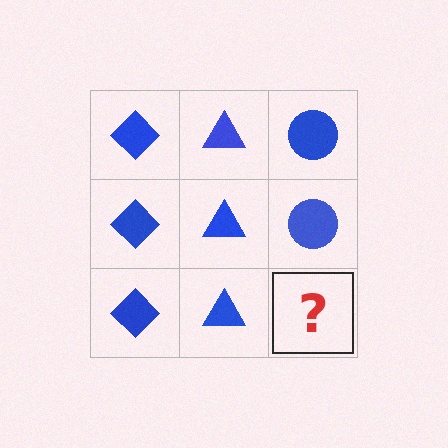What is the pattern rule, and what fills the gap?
The rule is that each column has a consistent shape. The gap should be filled with a blue circle.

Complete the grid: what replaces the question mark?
The question mark should be replaced with a blue circle.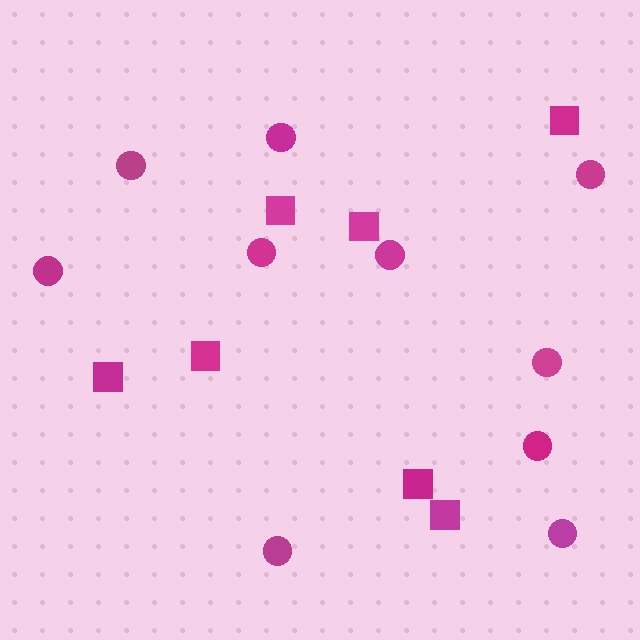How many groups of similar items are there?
There are 2 groups: one group of circles (10) and one group of squares (7).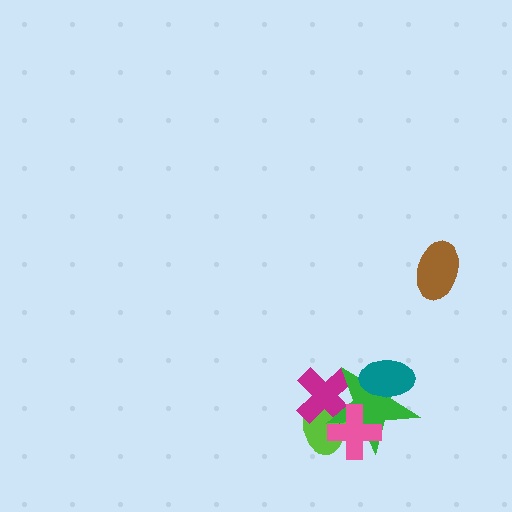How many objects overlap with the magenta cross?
3 objects overlap with the magenta cross.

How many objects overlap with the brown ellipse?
0 objects overlap with the brown ellipse.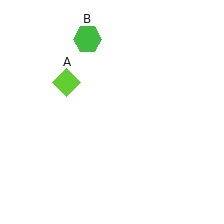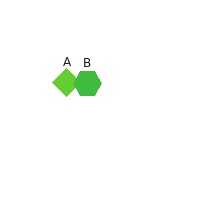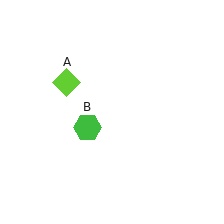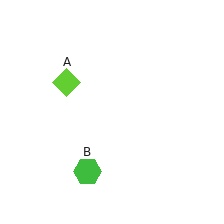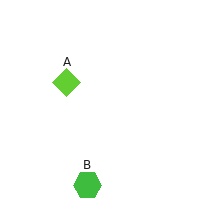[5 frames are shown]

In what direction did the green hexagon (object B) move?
The green hexagon (object B) moved down.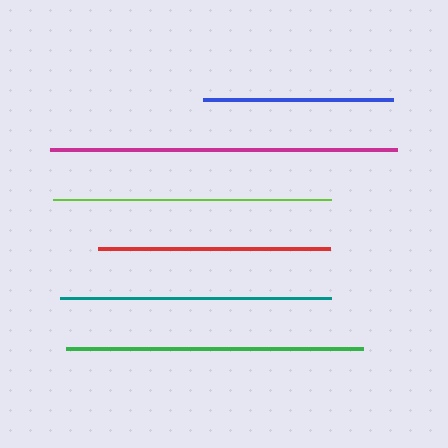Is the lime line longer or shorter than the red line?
The lime line is longer than the red line.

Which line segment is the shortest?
The blue line is the shortest at approximately 191 pixels.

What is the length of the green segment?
The green segment is approximately 297 pixels long.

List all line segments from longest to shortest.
From longest to shortest: magenta, green, lime, teal, red, blue.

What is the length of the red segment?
The red segment is approximately 232 pixels long.